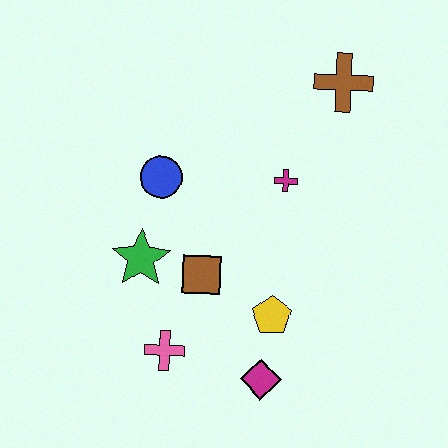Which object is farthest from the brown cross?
The pink cross is farthest from the brown cross.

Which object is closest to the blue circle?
The green star is closest to the blue circle.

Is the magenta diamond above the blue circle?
No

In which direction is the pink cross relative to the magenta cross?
The pink cross is below the magenta cross.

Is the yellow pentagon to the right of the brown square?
Yes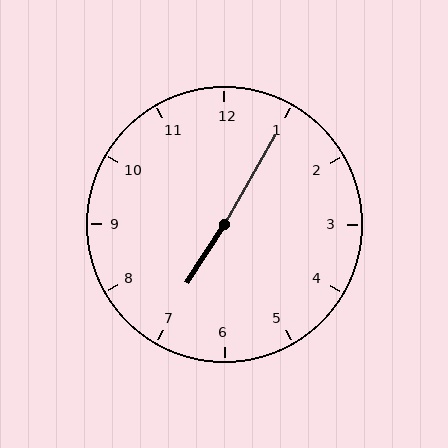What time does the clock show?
7:05.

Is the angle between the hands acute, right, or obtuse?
It is obtuse.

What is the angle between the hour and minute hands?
Approximately 178 degrees.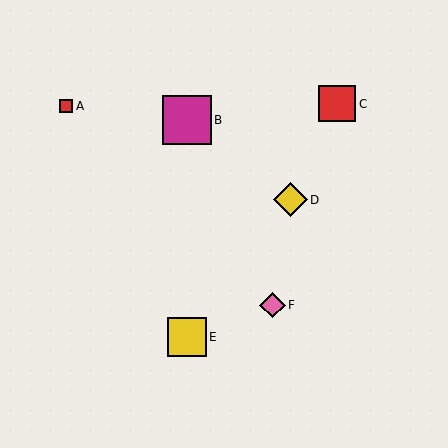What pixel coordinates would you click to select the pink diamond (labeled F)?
Click at (272, 305) to select the pink diamond F.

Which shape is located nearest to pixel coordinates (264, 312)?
The pink diamond (labeled F) at (272, 305) is nearest to that location.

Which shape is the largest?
The magenta square (labeled B) is the largest.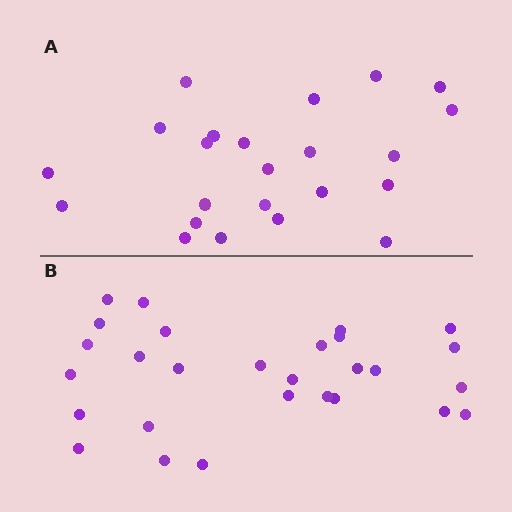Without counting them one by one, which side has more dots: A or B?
Region B (the bottom region) has more dots.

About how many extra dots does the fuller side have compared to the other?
Region B has about 5 more dots than region A.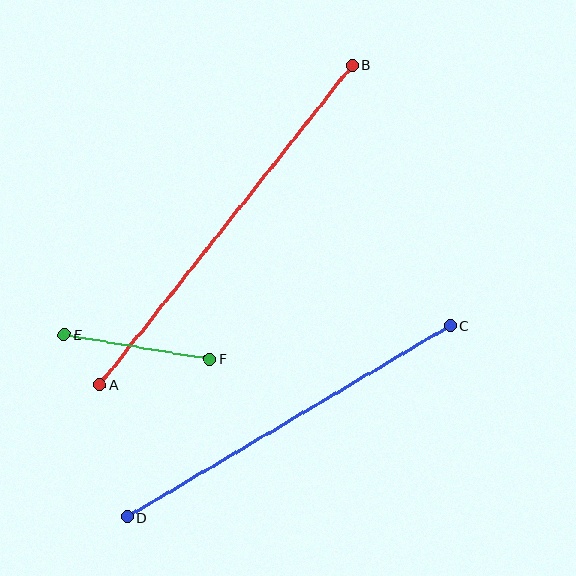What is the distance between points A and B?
The distance is approximately 407 pixels.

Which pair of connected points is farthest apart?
Points A and B are farthest apart.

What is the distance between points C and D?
The distance is approximately 376 pixels.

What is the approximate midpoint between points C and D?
The midpoint is at approximately (289, 421) pixels.